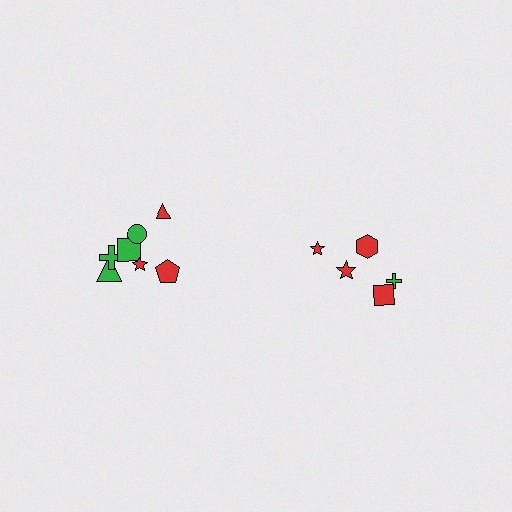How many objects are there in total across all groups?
There are 12 objects.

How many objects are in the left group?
There are 7 objects.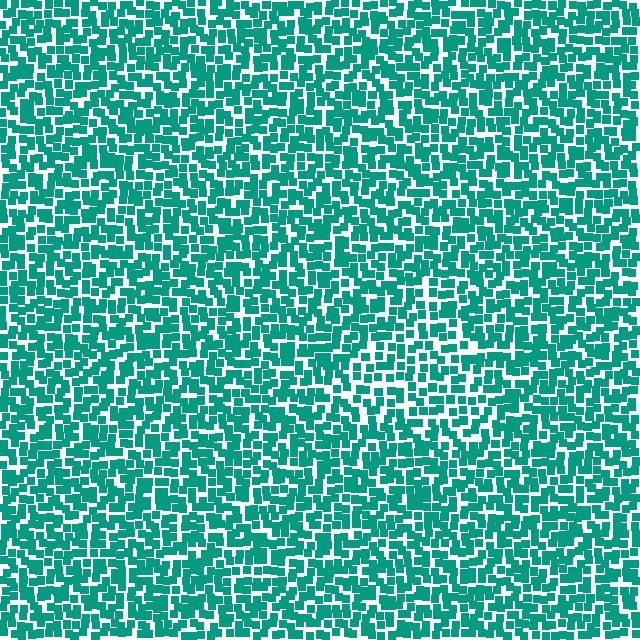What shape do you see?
I see a triangle.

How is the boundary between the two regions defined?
The boundary is defined by a change in element density (approximately 1.4x ratio). All elements are the same color, size, and shape.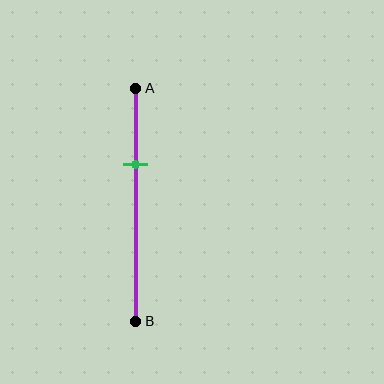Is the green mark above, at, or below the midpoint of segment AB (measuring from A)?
The green mark is above the midpoint of segment AB.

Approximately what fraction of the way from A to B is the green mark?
The green mark is approximately 35% of the way from A to B.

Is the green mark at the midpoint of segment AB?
No, the mark is at about 35% from A, not at the 50% midpoint.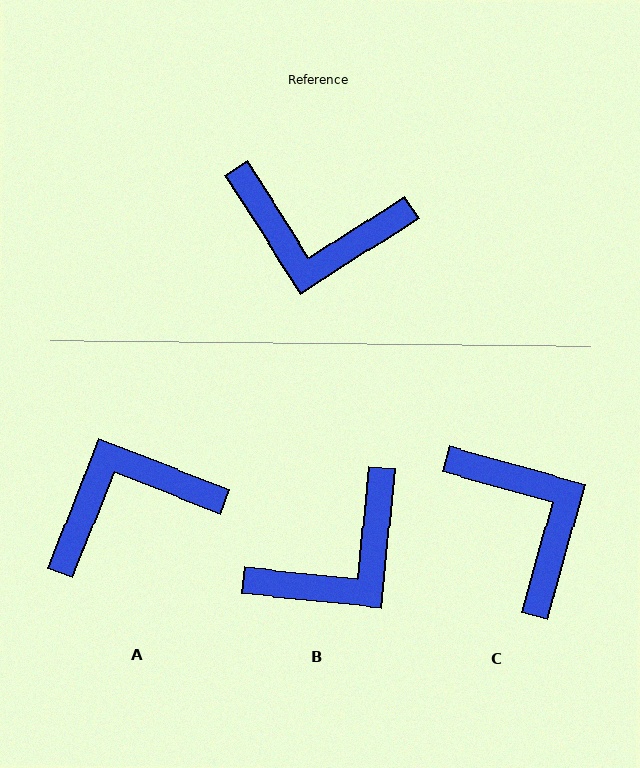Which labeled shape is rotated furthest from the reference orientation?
A, about 144 degrees away.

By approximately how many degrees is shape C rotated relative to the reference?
Approximately 132 degrees counter-clockwise.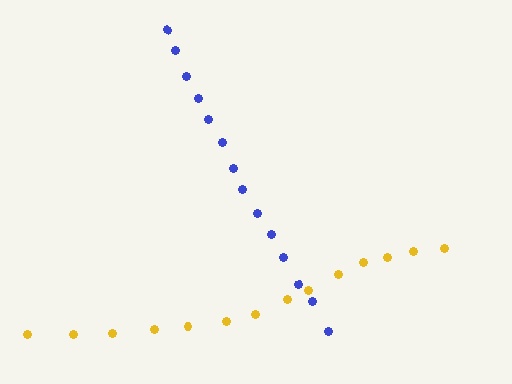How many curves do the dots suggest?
There are 2 distinct paths.